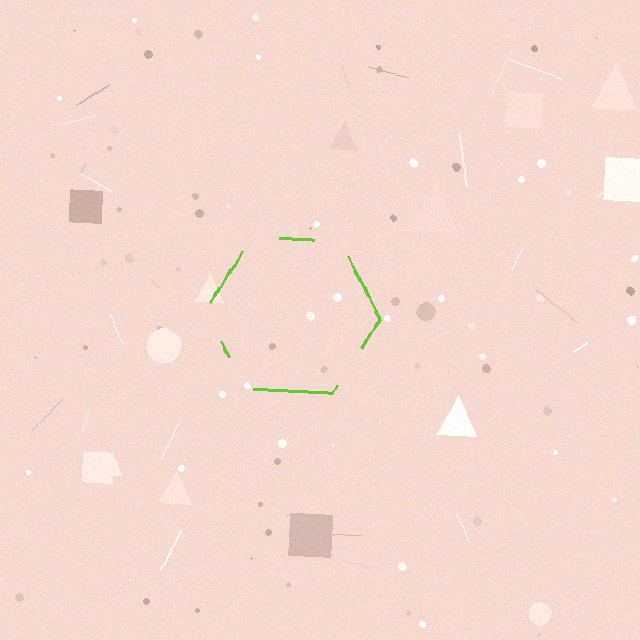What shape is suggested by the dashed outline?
The dashed outline suggests a hexagon.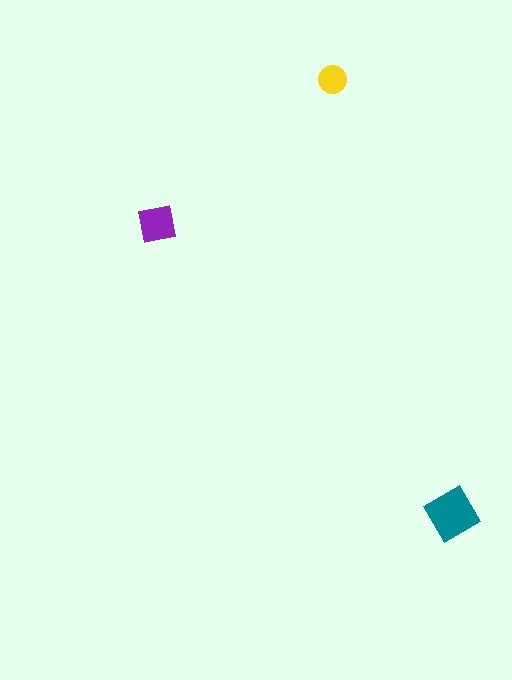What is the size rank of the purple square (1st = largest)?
2nd.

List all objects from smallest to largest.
The yellow circle, the purple square, the teal diamond.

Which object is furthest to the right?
The teal diamond is rightmost.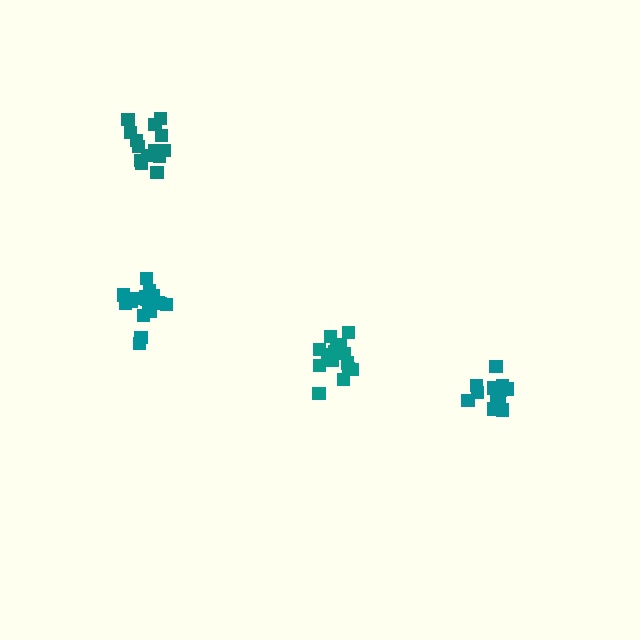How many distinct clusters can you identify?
There are 4 distinct clusters.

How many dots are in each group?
Group 1: 17 dots, Group 2: 19 dots, Group 3: 14 dots, Group 4: 14 dots (64 total).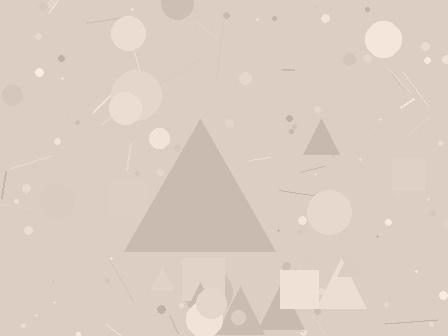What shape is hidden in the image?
A triangle is hidden in the image.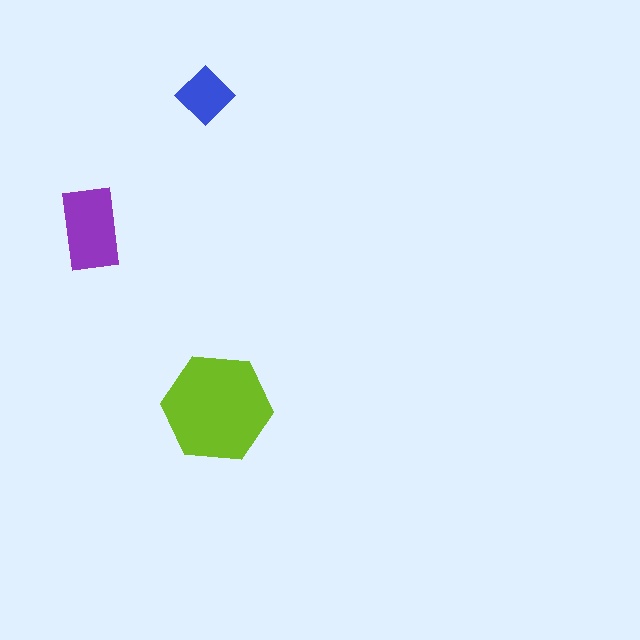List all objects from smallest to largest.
The blue diamond, the purple rectangle, the lime hexagon.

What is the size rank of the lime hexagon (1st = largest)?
1st.